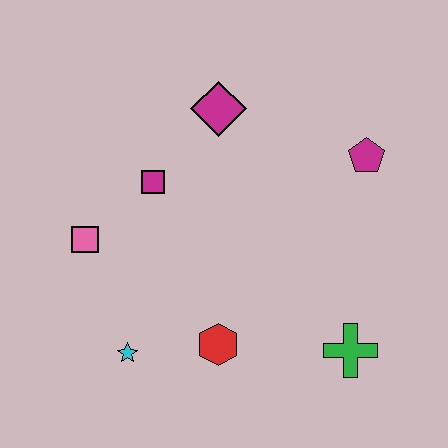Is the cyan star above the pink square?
No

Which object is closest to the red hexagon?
The cyan star is closest to the red hexagon.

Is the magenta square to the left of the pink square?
No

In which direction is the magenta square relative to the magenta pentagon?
The magenta square is to the left of the magenta pentagon.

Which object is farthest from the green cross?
The pink square is farthest from the green cross.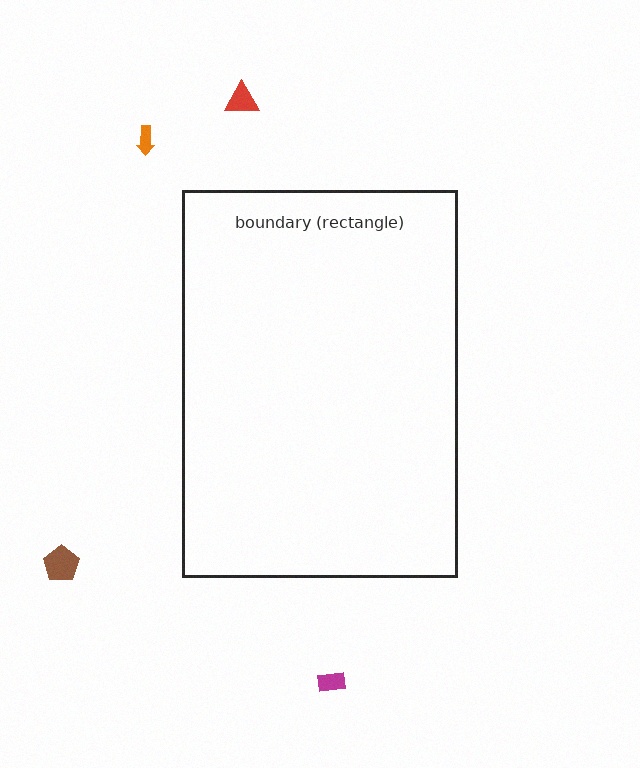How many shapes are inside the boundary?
0 inside, 4 outside.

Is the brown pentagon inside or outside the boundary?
Outside.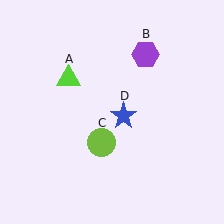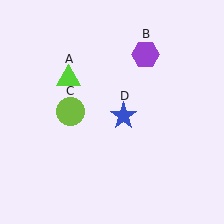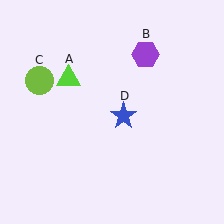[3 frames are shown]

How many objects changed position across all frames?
1 object changed position: lime circle (object C).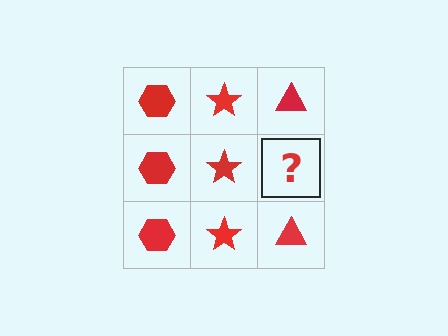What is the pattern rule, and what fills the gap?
The rule is that each column has a consistent shape. The gap should be filled with a red triangle.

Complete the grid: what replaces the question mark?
The question mark should be replaced with a red triangle.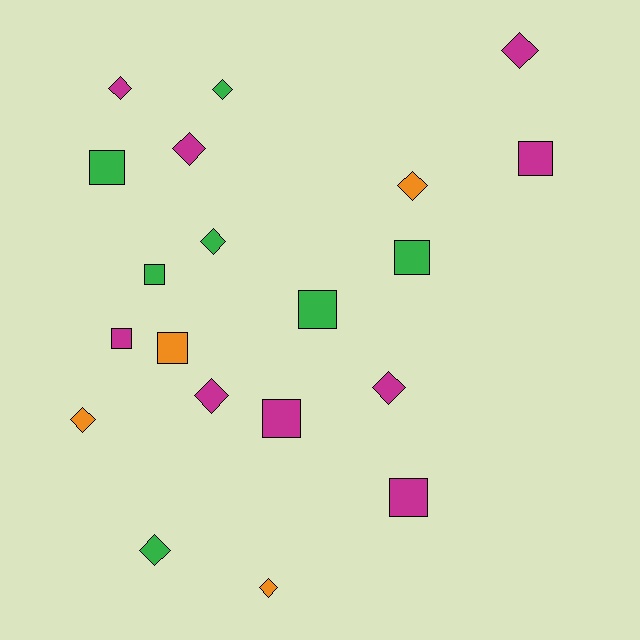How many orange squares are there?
There is 1 orange square.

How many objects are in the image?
There are 20 objects.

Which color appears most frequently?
Magenta, with 9 objects.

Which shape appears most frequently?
Diamond, with 11 objects.